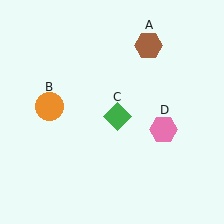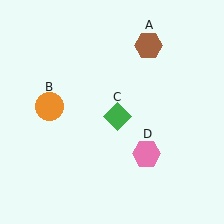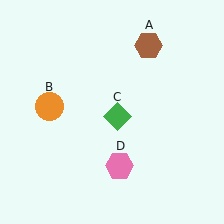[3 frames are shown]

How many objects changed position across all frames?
1 object changed position: pink hexagon (object D).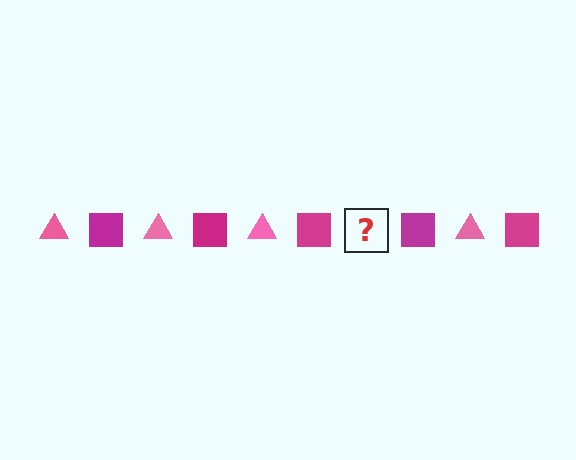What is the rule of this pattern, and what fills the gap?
The rule is that the pattern alternates between pink triangle and magenta square. The gap should be filled with a pink triangle.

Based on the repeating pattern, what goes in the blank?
The blank should be a pink triangle.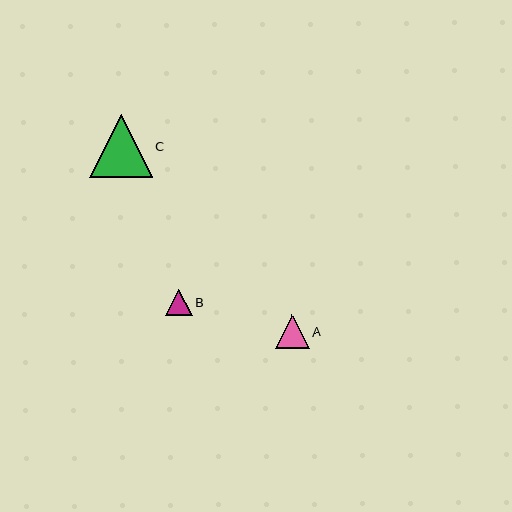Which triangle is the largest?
Triangle C is the largest with a size of approximately 62 pixels.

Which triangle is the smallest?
Triangle B is the smallest with a size of approximately 27 pixels.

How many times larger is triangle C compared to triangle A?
Triangle C is approximately 1.8 times the size of triangle A.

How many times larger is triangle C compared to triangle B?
Triangle C is approximately 2.3 times the size of triangle B.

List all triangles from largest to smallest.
From largest to smallest: C, A, B.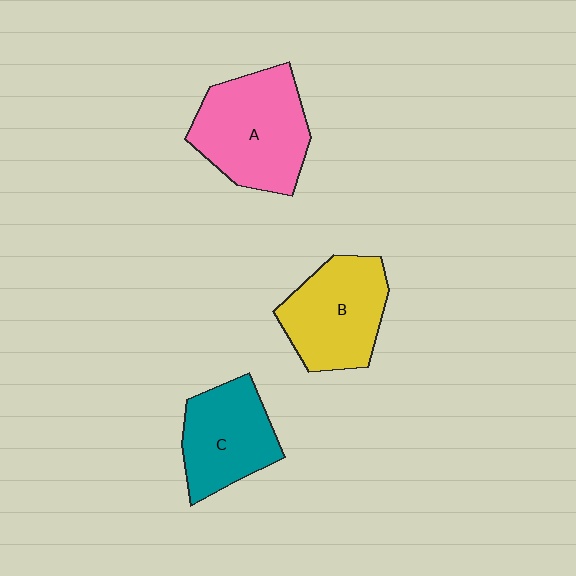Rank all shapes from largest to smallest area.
From largest to smallest: A (pink), B (yellow), C (teal).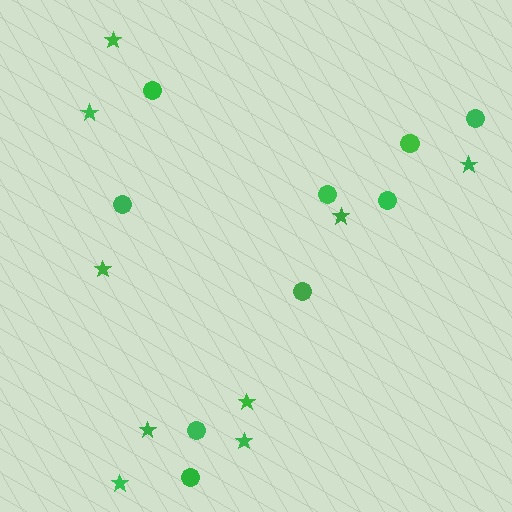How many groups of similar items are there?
There are 2 groups: one group of circles (9) and one group of stars (9).